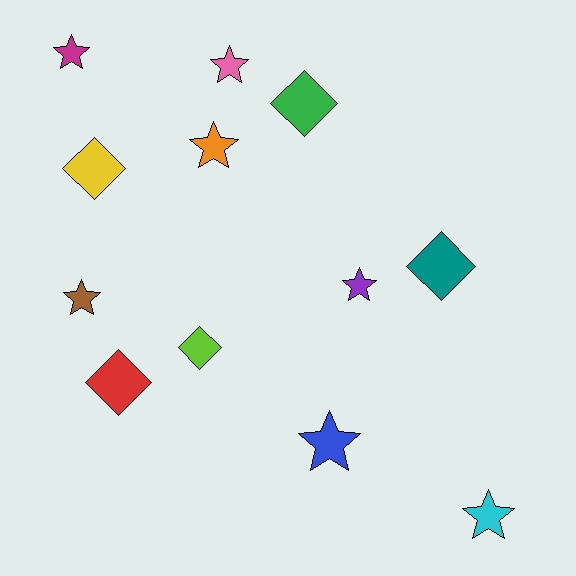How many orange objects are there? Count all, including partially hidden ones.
There is 1 orange object.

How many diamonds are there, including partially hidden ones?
There are 5 diamonds.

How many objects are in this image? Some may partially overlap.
There are 12 objects.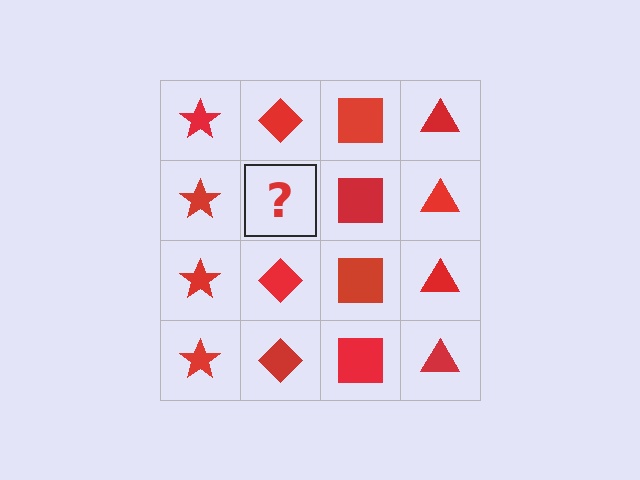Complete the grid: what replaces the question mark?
The question mark should be replaced with a red diamond.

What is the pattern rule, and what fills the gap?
The rule is that each column has a consistent shape. The gap should be filled with a red diamond.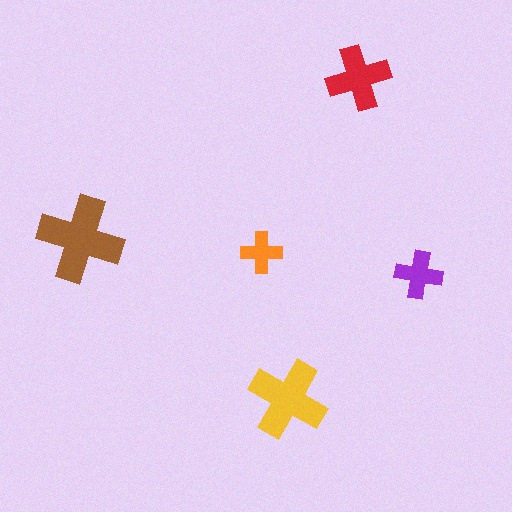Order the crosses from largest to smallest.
the brown one, the yellow one, the red one, the purple one, the orange one.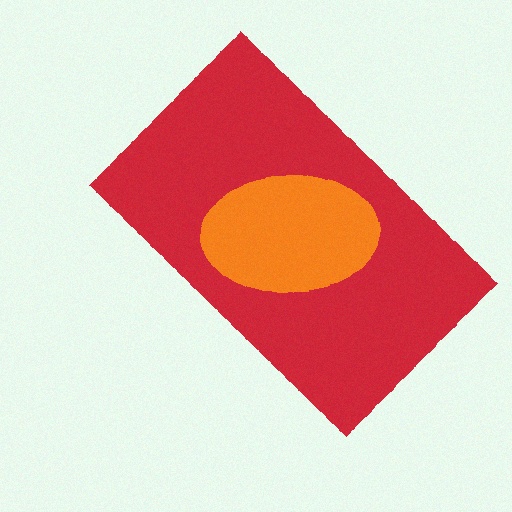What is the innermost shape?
The orange ellipse.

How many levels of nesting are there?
2.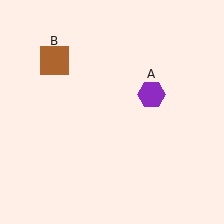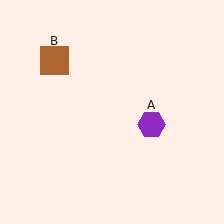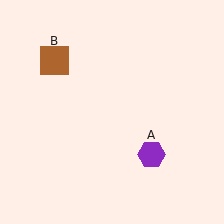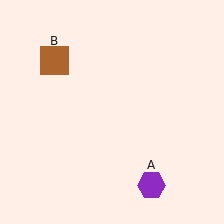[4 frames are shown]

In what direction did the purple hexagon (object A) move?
The purple hexagon (object A) moved down.